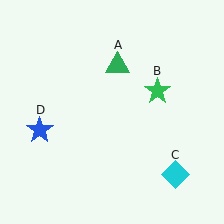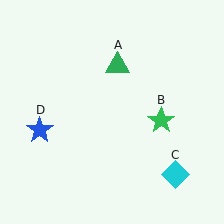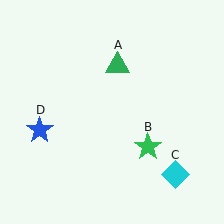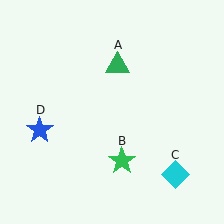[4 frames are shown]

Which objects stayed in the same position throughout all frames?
Green triangle (object A) and cyan diamond (object C) and blue star (object D) remained stationary.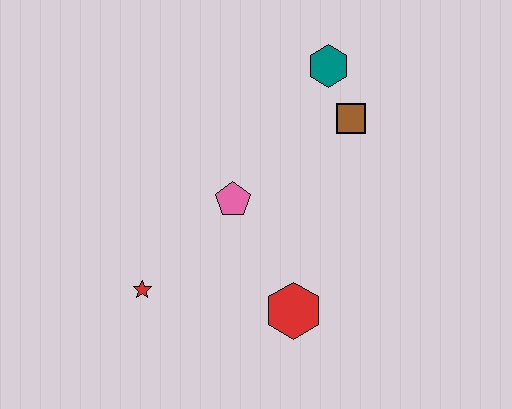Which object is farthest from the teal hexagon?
The red star is farthest from the teal hexagon.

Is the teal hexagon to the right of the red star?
Yes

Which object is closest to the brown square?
The teal hexagon is closest to the brown square.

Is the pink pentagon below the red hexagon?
No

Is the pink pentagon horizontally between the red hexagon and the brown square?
No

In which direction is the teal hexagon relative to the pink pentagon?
The teal hexagon is above the pink pentagon.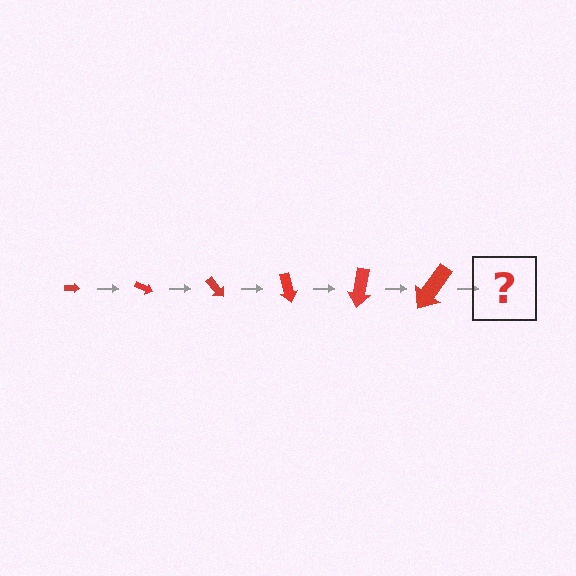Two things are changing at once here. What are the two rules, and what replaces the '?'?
The two rules are that the arrow grows larger each step and it rotates 25 degrees each step. The '?' should be an arrow, larger than the previous one and rotated 150 degrees from the start.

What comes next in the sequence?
The next element should be an arrow, larger than the previous one and rotated 150 degrees from the start.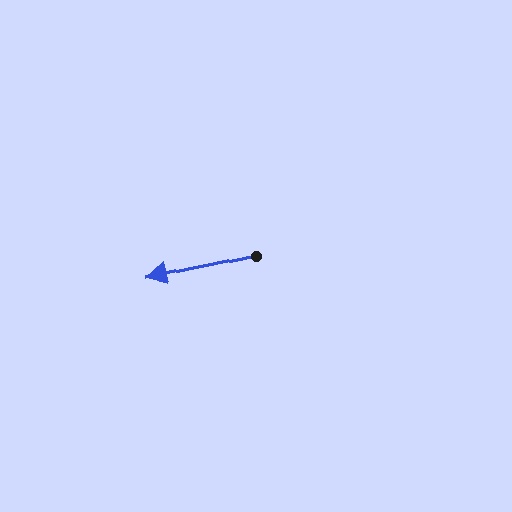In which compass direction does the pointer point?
West.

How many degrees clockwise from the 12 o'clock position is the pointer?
Approximately 258 degrees.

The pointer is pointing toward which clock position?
Roughly 9 o'clock.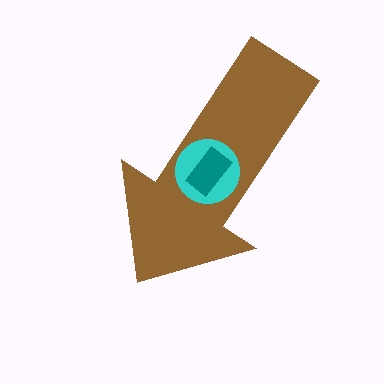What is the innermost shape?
The teal rectangle.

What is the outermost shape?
The brown arrow.